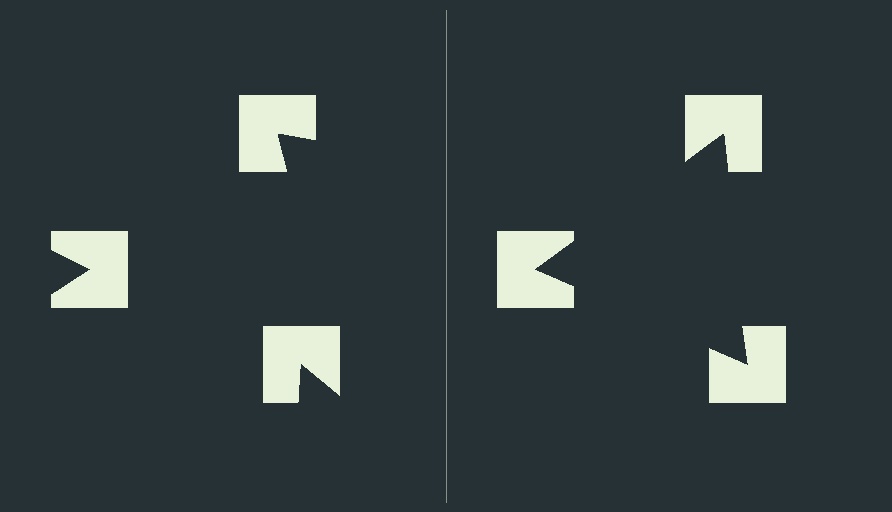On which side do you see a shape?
An illusory triangle appears on the right side. On the left side the wedge cuts are rotated, so no coherent shape forms.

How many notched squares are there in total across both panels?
6 — 3 on each side.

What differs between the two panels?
The notched squares are positioned identically on both sides; only the wedge orientations differ. On the right they align to a triangle; on the left they are misaligned.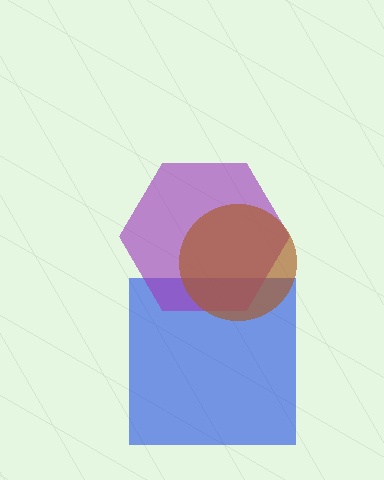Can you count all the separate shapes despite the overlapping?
Yes, there are 3 separate shapes.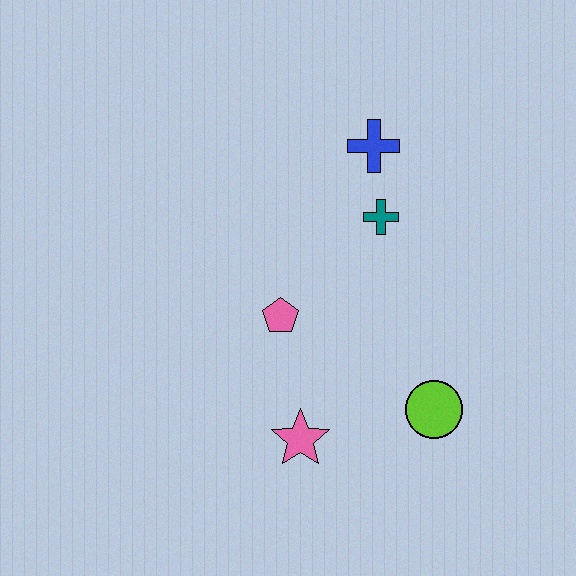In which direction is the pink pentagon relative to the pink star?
The pink pentagon is above the pink star.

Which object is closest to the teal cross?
The blue cross is closest to the teal cross.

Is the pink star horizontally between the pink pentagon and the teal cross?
Yes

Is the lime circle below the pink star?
No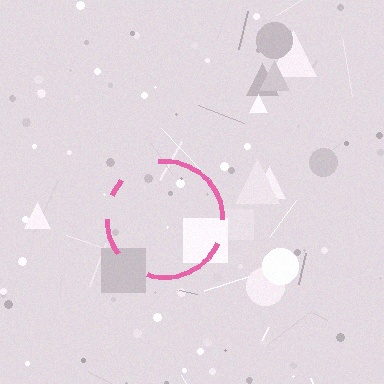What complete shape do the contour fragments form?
The contour fragments form a circle.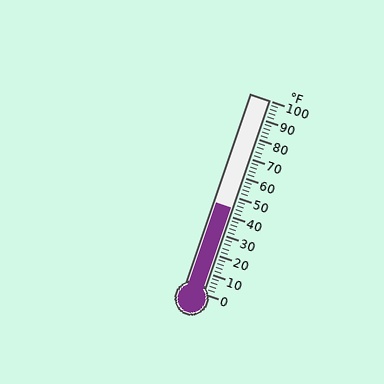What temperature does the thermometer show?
The thermometer shows approximately 44°F.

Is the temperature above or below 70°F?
The temperature is below 70°F.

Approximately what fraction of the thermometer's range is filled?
The thermometer is filled to approximately 45% of its range.